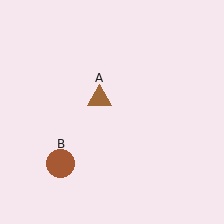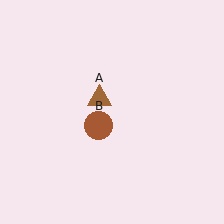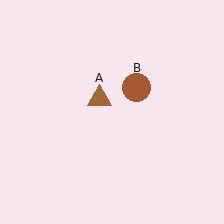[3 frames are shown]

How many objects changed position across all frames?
1 object changed position: brown circle (object B).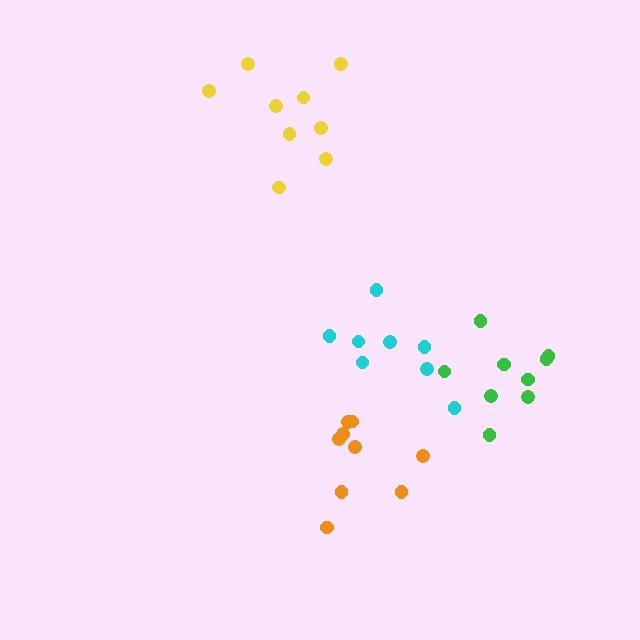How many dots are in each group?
Group 1: 9 dots, Group 2: 9 dots, Group 3: 8 dots, Group 4: 9 dots (35 total).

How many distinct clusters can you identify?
There are 4 distinct clusters.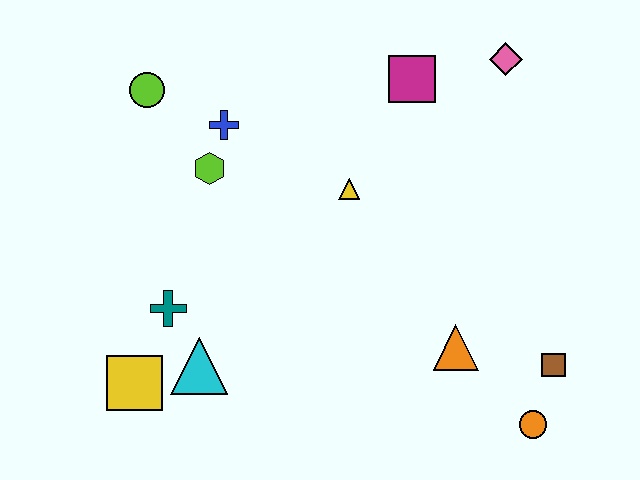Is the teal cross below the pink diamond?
Yes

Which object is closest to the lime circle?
The blue cross is closest to the lime circle.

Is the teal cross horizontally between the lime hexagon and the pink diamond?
No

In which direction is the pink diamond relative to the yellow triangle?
The pink diamond is to the right of the yellow triangle.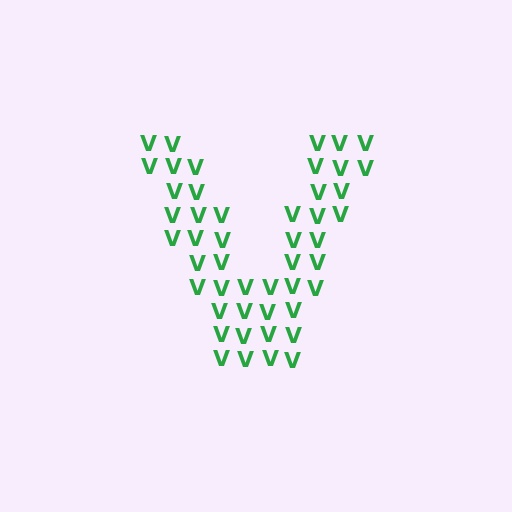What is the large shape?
The large shape is the letter V.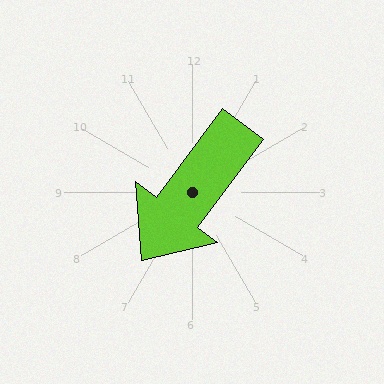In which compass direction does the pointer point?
Southwest.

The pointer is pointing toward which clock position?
Roughly 7 o'clock.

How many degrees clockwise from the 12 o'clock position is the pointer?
Approximately 217 degrees.